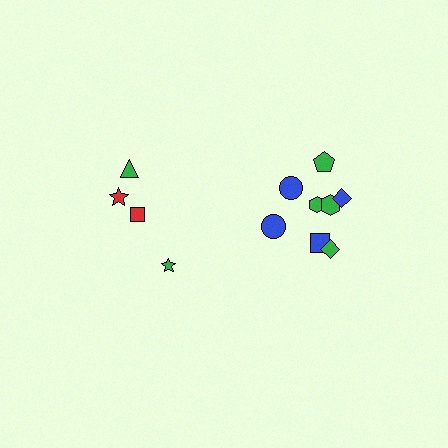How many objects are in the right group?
There are 8 objects.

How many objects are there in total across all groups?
There are 12 objects.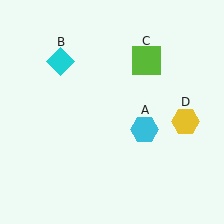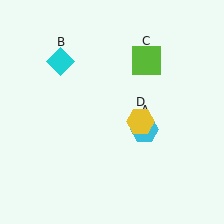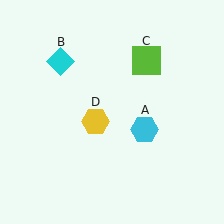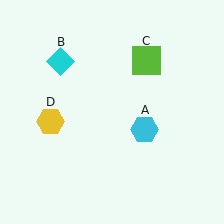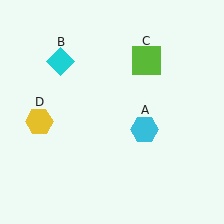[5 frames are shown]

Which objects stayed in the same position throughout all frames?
Cyan hexagon (object A) and cyan diamond (object B) and lime square (object C) remained stationary.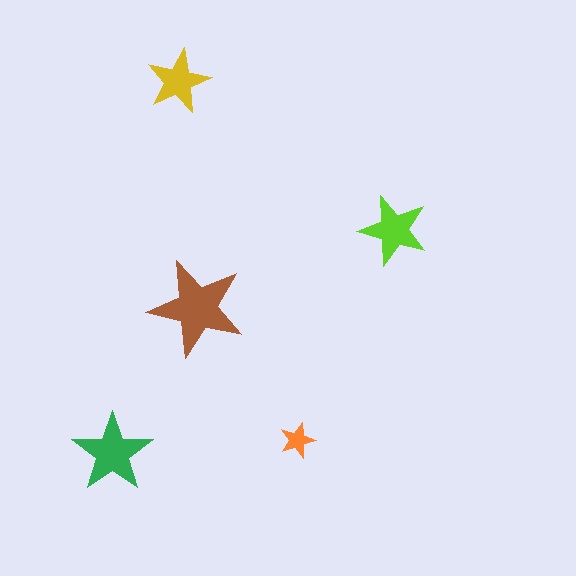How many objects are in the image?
There are 5 objects in the image.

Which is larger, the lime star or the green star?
The green one.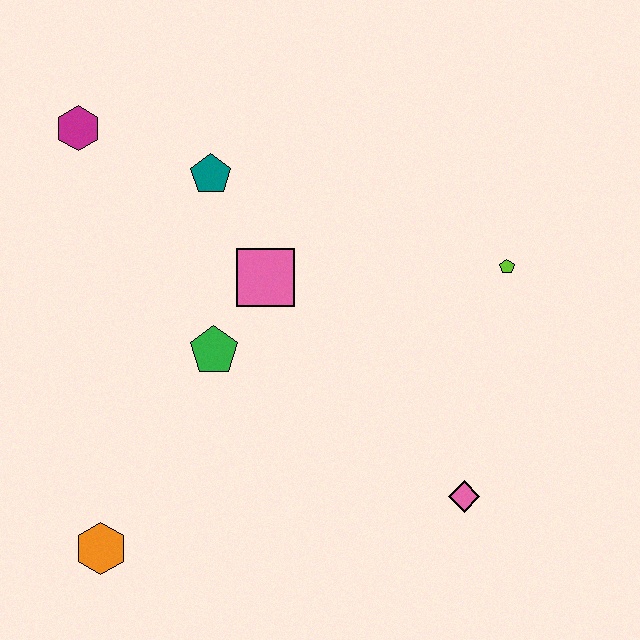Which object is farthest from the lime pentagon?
The orange hexagon is farthest from the lime pentagon.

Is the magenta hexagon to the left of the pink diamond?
Yes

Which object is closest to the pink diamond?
The lime pentagon is closest to the pink diamond.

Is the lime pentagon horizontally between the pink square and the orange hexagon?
No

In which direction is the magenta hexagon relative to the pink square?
The magenta hexagon is to the left of the pink square.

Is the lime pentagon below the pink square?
No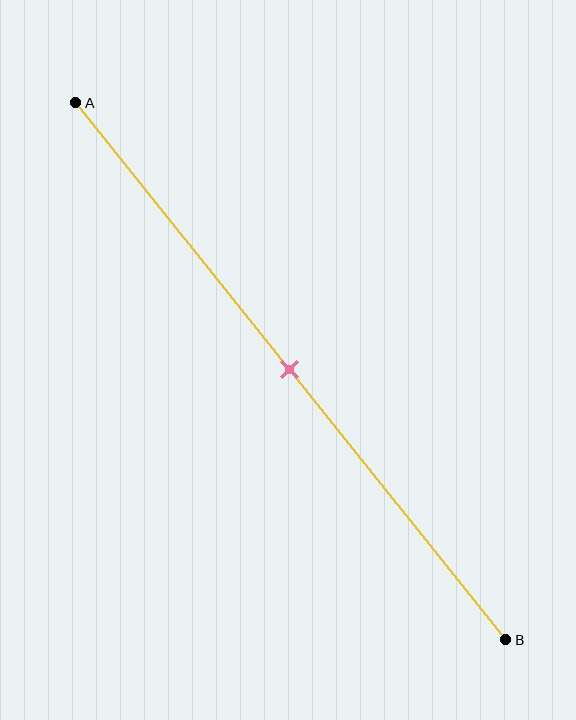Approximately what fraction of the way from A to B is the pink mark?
The pink mark is approximately 50% of the way from A to B.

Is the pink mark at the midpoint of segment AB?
Yes, the mark is approximately at the midpoint.